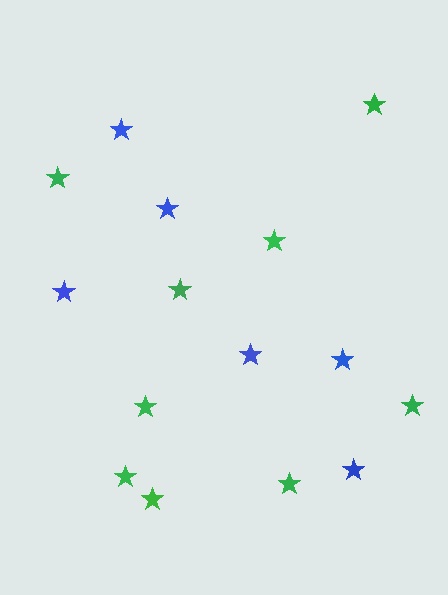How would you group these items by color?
There are 2 groups: one group of blue stars (6) and one group of green stars (9).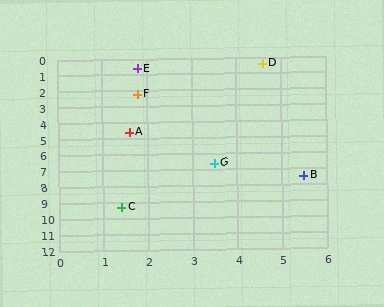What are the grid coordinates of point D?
Point D is at approximately (4.6, 0.4).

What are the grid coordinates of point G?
Point G is at approximately (3.5, 6.6).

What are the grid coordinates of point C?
Point C is at approximately (1.4, 9.3).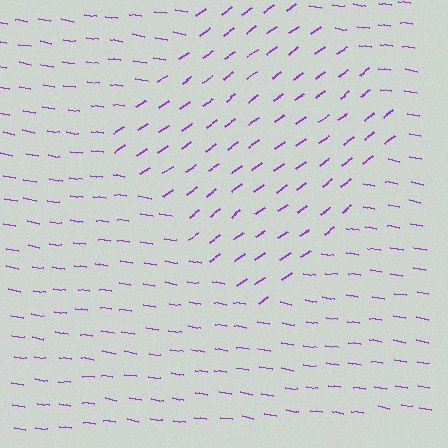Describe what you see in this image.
The image is filled with small purple line segments. A diamond region in the image has lines oriented differently from the surrounding lines, creating a visible texture boundary.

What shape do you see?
I see a diamond.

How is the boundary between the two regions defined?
The boundary is defined purely by a change in line orientation (approximately 45 degrees difference). All lines are the same color and thickness.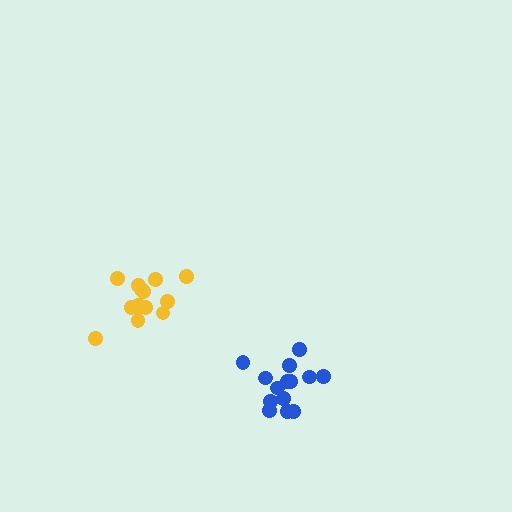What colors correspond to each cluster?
The clusters are colored: blue, yellow.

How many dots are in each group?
Group 1: 14 dots, Group 2: 14 dots (28 total).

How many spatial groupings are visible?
There are 2 spatial groupings.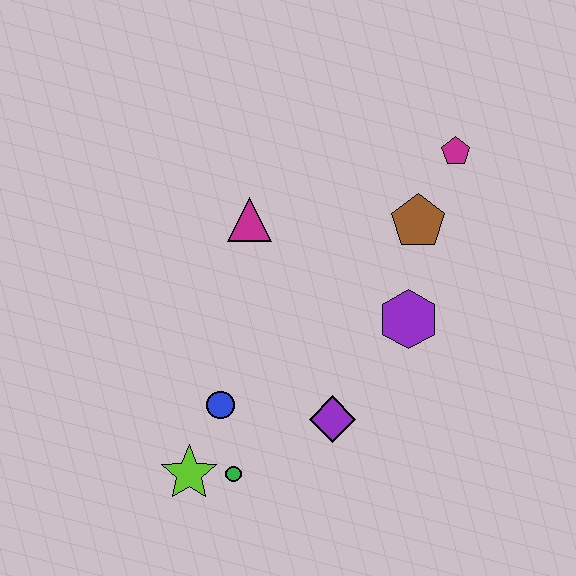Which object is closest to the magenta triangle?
The brown pentagon is closest to the magenta triangle.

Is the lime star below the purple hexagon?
Yes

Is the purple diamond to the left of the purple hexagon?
Yes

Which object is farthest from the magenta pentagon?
The lime star is farthest from the magenta pentagon.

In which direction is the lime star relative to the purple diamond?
The lime star is to the left of the purple diamond.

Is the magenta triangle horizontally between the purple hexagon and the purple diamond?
No